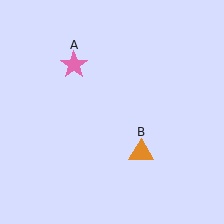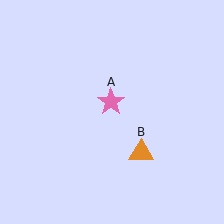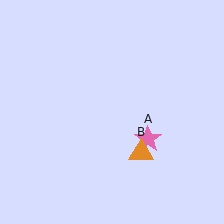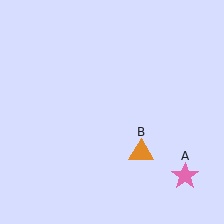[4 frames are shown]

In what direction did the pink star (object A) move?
The pink star (object A) moved down and to the right.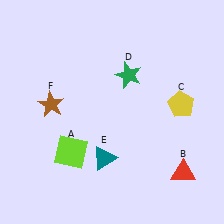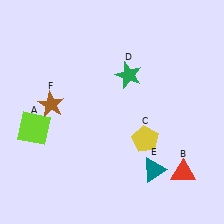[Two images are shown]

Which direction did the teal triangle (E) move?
The teal triangle (E) moved right.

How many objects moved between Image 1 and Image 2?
3 objects moved between the two images.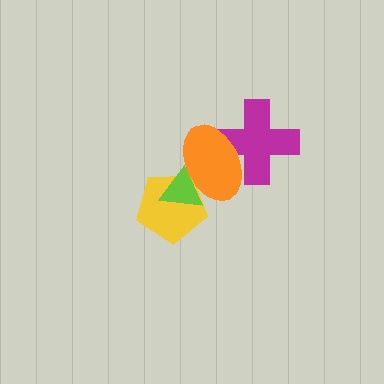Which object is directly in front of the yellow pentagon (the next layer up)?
The lime triangle is directly in front of the yellow pentagon.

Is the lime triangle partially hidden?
Yes, it is partially covered by another shape.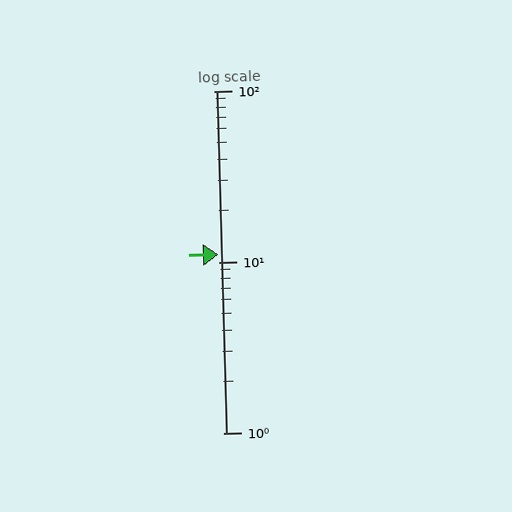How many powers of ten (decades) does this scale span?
The scale spans 2 decades, from 1 to 100.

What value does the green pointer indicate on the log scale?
The pointer indicates approximately 11.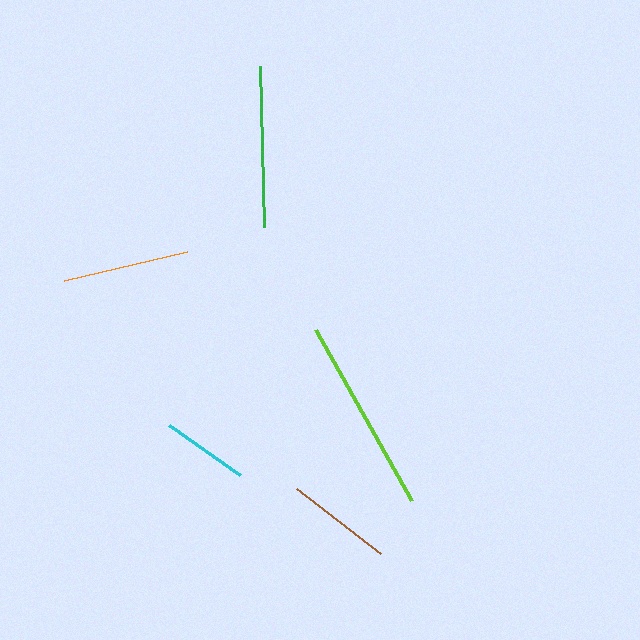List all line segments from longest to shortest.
From longest to shortest: lime, green, orange, brown, cyan.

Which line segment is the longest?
The lime line is the longest at approximately 197 pixels.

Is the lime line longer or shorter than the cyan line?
The lime line is longer than the cyan line.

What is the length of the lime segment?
The lime segment is approximately 197 pixels long.